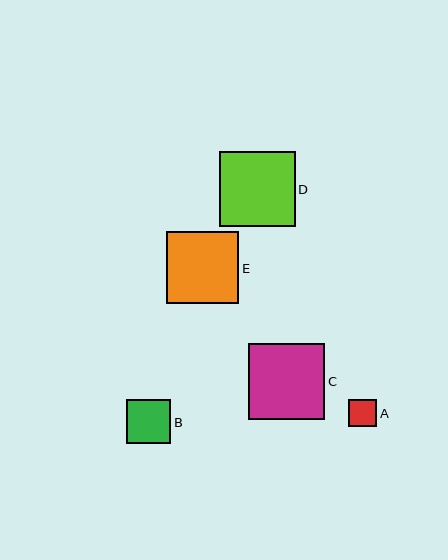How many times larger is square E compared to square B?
Square E is approximately 1.6 times the size of square B.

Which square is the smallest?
Square A is the smallest with a size of approximately 28 pixels.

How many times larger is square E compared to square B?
Square E is approximately 1.6 times the size of square B.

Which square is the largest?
Square C is the largest with a size of approximately 76 pixels.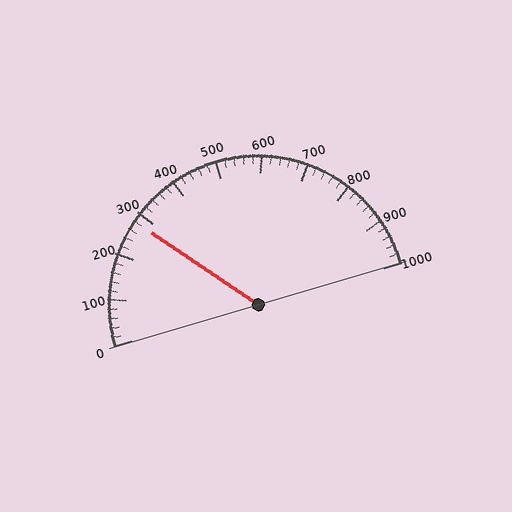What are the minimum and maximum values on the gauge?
The gauge ranges from 0 to 1000.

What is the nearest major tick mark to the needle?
The nearest major tick mark is 300.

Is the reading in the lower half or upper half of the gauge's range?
The reading is in the lower half of the range (0 to 1000).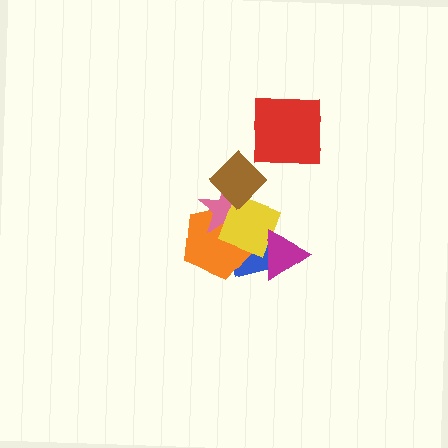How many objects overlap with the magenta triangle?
2 objects overlap with the magenta triangle.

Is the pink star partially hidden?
Yes, it is partially covered by another shape.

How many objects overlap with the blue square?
4 objects overlap with the blue square.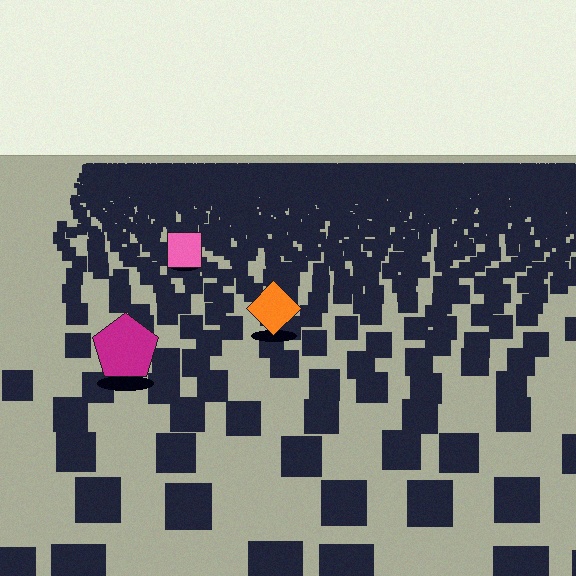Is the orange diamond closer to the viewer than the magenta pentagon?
No. The magenta pentagon is closer — you can tell from the texture gradient: the ground texture is coarser near it.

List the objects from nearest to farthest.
From nearest to farthest: the magenta pentagon, the orange diamond, the pink square.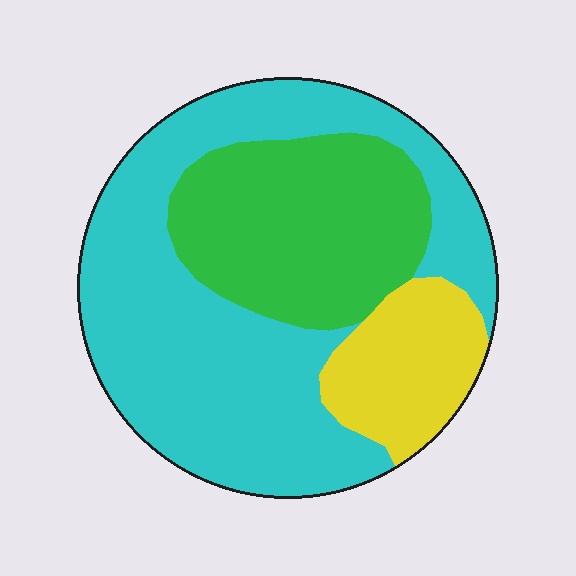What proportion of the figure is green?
Green covers roughly 30% of the figure.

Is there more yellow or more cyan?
Cyan.